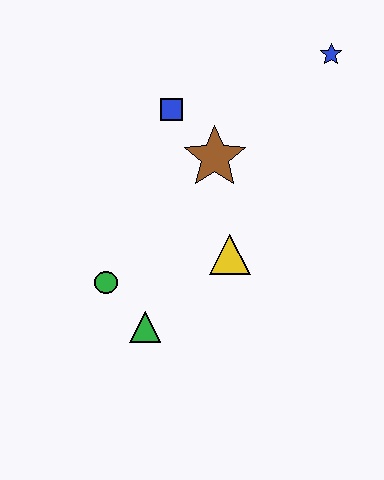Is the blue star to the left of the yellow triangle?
No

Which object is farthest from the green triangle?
The blue star is farthest from the green triangle.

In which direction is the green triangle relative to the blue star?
The green triangle is below the blue star.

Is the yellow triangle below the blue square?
Yes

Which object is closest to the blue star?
The brown star is closest to the blue star.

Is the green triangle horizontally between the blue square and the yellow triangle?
No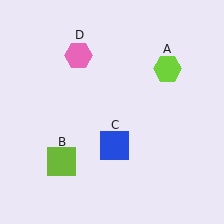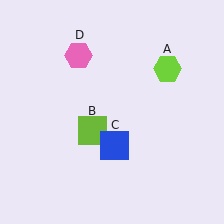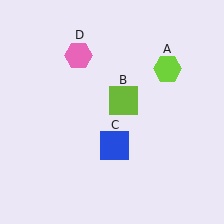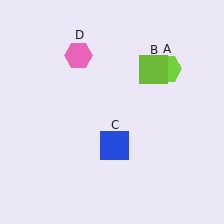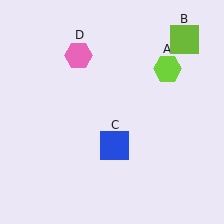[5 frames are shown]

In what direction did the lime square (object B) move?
The lime square (object B) moved up and to the right.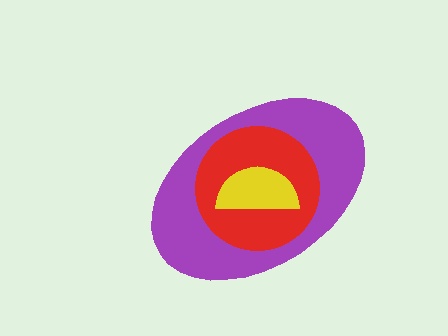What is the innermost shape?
The yellow semicircle.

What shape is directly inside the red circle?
The yellow semicircle.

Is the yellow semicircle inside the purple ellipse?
Yes.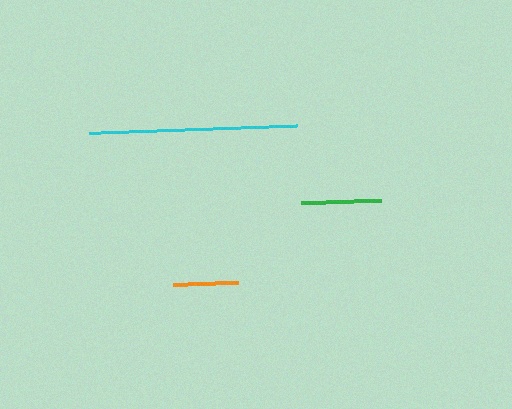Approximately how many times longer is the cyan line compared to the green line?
The cyan line is approximately 2.6 times the length of the green line.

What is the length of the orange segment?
The orange segment is approximately 66 pixels long.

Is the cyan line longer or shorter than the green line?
The cyan line is longer than the green line.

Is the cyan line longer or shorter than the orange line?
The cyan line is longer than the orange line.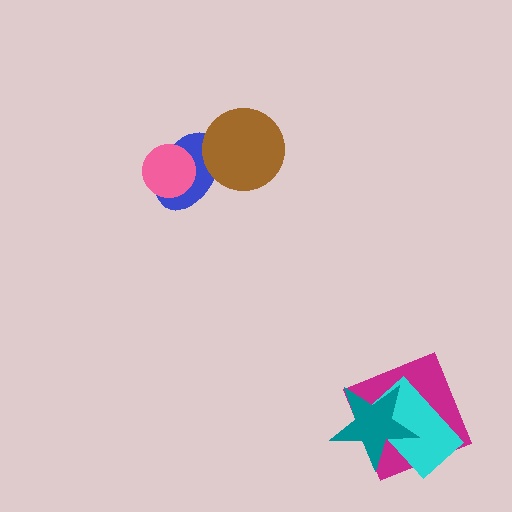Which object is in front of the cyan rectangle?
The teal star is in front of the cyan rectangle.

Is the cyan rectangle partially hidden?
Yes, it is partially covered by another shape.